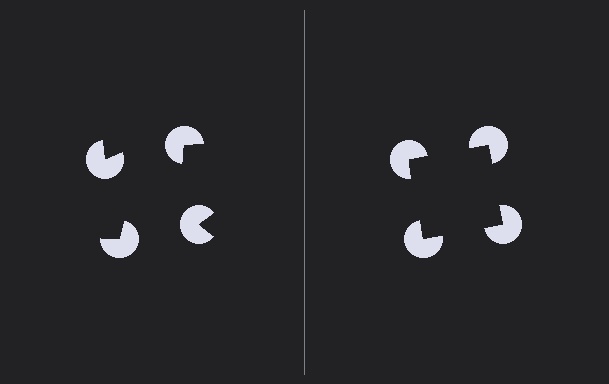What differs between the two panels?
The pac-man discs are positioned identically on both sides; only the wedge orientations differ. On the right they align to a square; on the left they are misaligned.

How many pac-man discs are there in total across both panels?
8 — 4 on each side.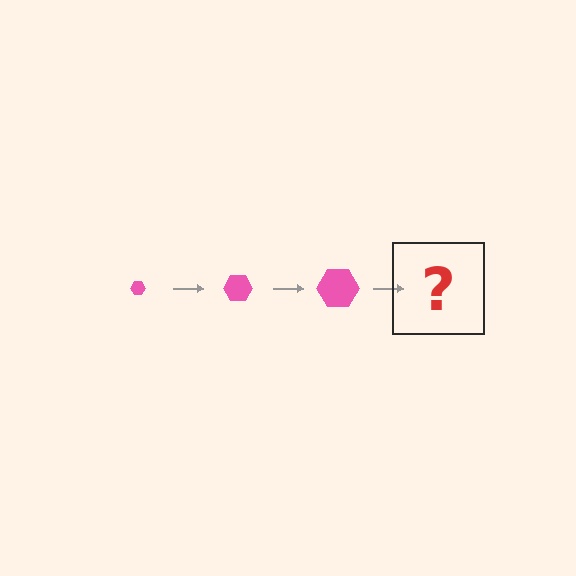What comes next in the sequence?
The next element should be a pink hexagon, larger than the previous one.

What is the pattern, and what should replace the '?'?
The pattern is that the hexagon gets progressively larger each step. The '?' should be a pink hexagon, larger than the previous one.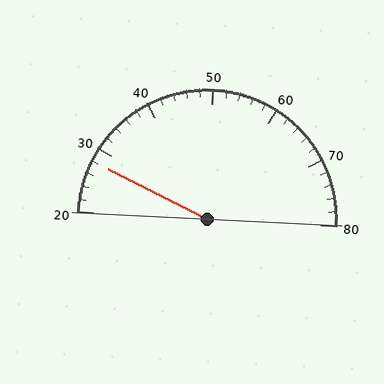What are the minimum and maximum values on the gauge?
The gauge ranges from 20 to 80.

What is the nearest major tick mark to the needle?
The nearest major tick mark is 30.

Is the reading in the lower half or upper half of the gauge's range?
The reading is in the lower half of the range (20 to 80).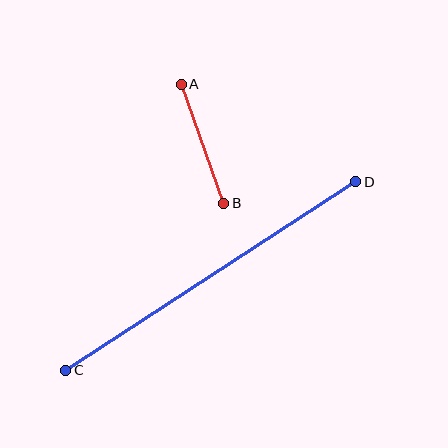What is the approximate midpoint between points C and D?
The midpoint is at approximately (211, 276) pixels.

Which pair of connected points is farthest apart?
Points C and D are farthest apart.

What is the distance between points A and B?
The distance is approximately 127 pixels.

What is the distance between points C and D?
The distance is approximately 346 pixels.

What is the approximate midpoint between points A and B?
The midpoint is at approximately (203, 144) pixels.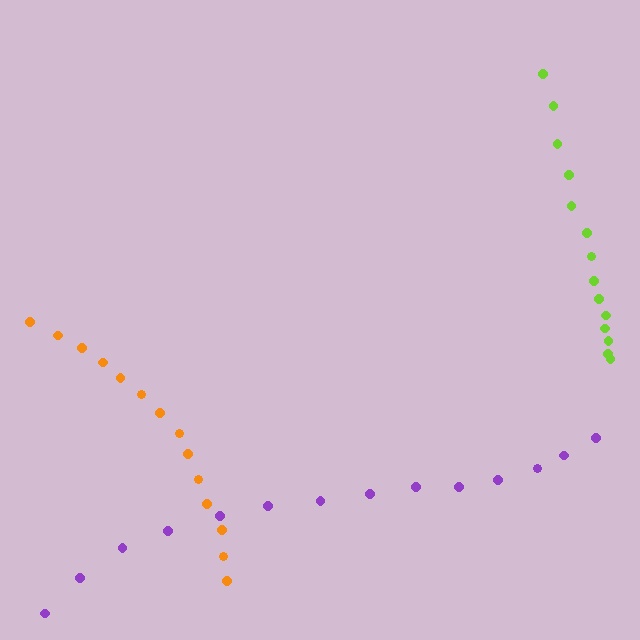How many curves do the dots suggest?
There are 3 distinct paths.